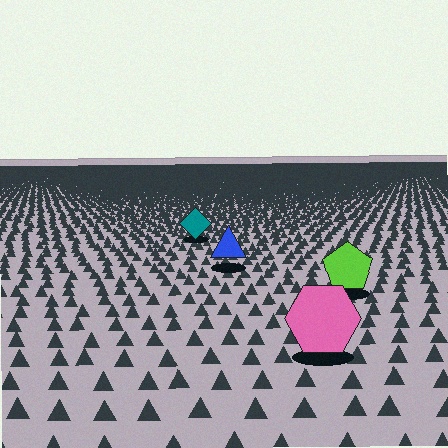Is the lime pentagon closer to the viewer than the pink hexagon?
No. The pink hexagon is closer — you can tell from the texture gradient: the ground texture is coarser near it.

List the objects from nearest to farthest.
From nearest to farthest: the pink hexagon, the lime pentagon, the blue triangle, the teal diamond.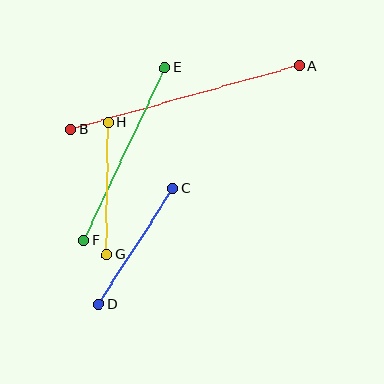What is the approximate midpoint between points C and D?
The midpoint is at approximately (136, 246) pixels.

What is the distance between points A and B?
The distance is approximately 237 pixels.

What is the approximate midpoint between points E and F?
The midpoint is at approximately (124, 154) pixels.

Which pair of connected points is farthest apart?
Points A and B are farthest apart.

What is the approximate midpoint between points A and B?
The midpoint is at approximately (185, 98) pixels.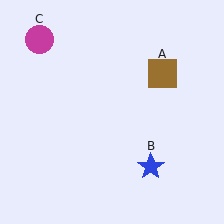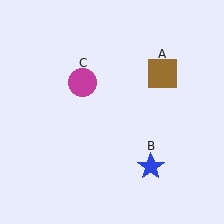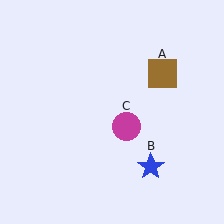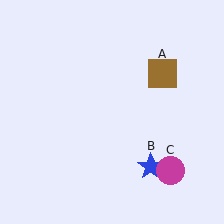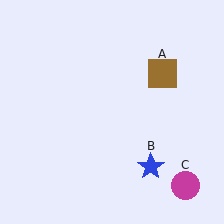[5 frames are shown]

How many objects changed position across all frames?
1 object changed position: magenta circle (object C).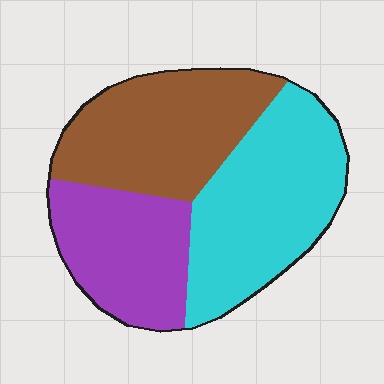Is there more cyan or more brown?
Cyan.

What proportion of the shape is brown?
Brown takes up between a quarter and a half of the shape.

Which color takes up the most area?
Cyan, at roughly 40%.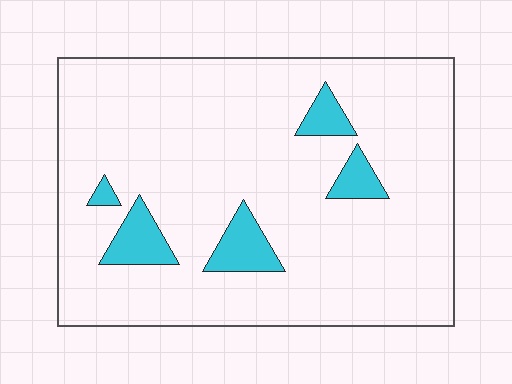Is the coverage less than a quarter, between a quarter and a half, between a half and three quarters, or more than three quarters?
Less than a quarter.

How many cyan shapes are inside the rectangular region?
5.